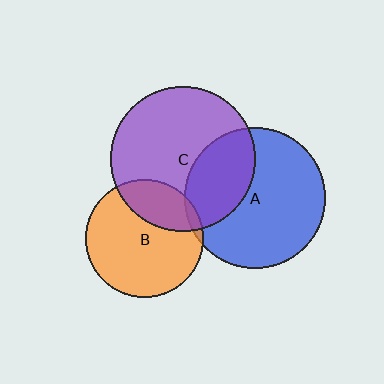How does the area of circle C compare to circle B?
Approximately 1.5 times.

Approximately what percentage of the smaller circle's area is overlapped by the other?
Approximately 25%.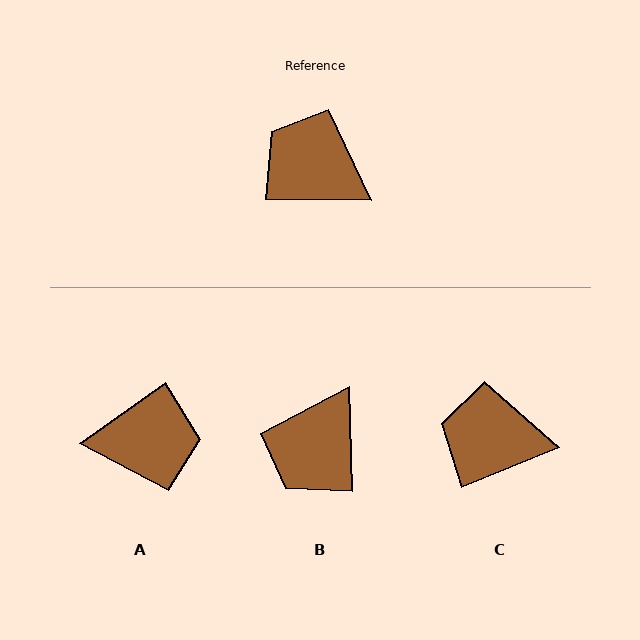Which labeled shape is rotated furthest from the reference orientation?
A, about 144 degrees away.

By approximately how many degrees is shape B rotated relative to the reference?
Approximately 92 degrees counter-clockwise.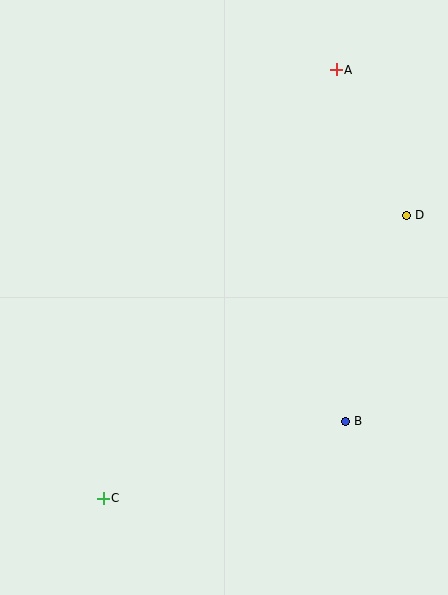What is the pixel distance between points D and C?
The distance between D and C is 415 pixels.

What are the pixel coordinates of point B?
Point B is at (346, 421).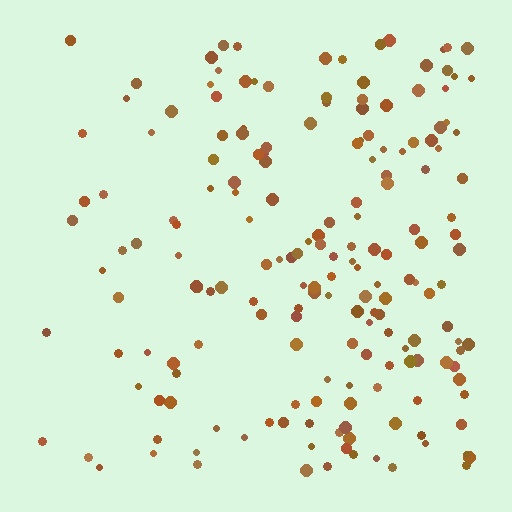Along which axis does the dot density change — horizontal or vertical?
Horizontal.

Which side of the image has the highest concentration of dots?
The right.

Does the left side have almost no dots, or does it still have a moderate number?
Still a moderate number, just noticeably fewer than the right.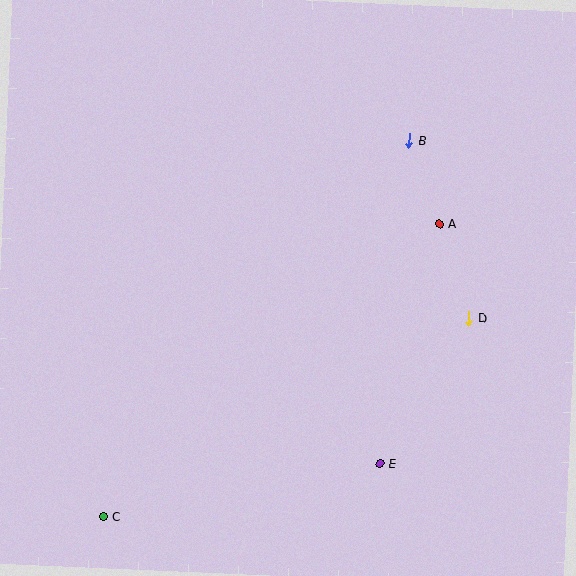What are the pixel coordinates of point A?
Point A is at (439, 224).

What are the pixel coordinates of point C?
Point C is at (103, 516).